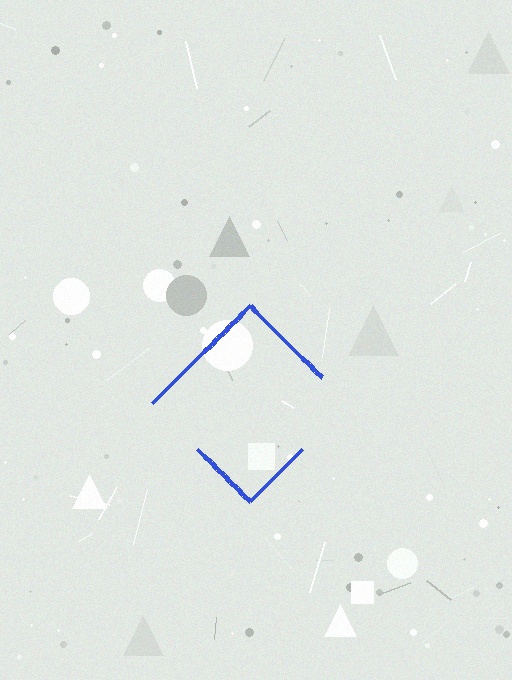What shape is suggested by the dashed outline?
The dashed outline suggests a diamond.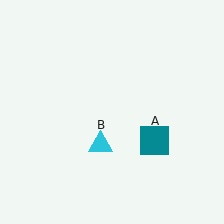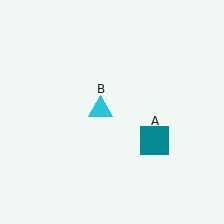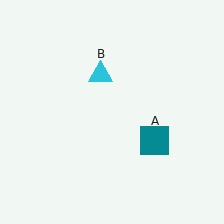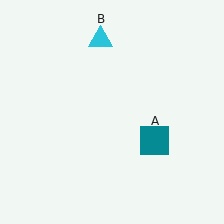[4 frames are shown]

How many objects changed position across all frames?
1 object changed position: cyan triangle (object B).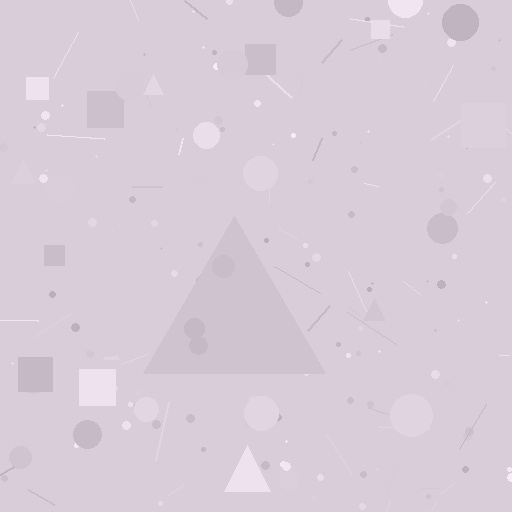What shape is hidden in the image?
A triangle is hidden in the image.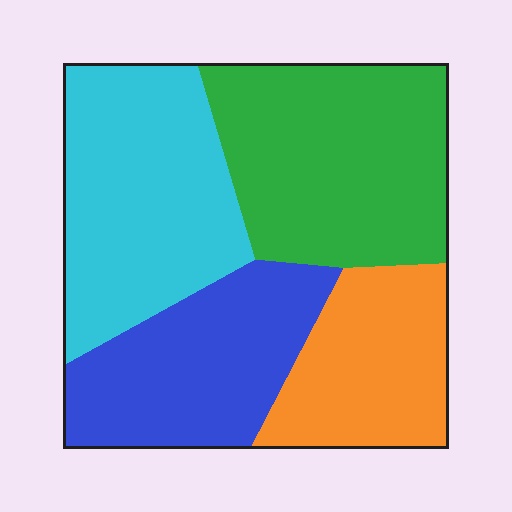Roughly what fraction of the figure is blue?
Blue takes up between a sixth and a third of the figure.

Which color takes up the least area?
Orange, at roughly 20%.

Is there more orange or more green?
Green.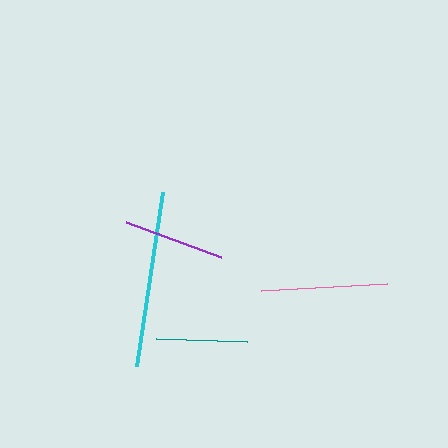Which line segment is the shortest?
The teal line is the shortest at approximately 91 pixels.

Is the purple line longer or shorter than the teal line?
The purple line is longer than the teal line.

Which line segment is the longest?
The cyan line is the longest at approximately 175 pixels.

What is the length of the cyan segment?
The cyan segment is approximately 175 pixels long.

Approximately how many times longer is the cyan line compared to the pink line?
The cyan line is approximately 1.4 times the length of the pink line.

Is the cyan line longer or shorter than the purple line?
The cyan line is longer than the purple line.